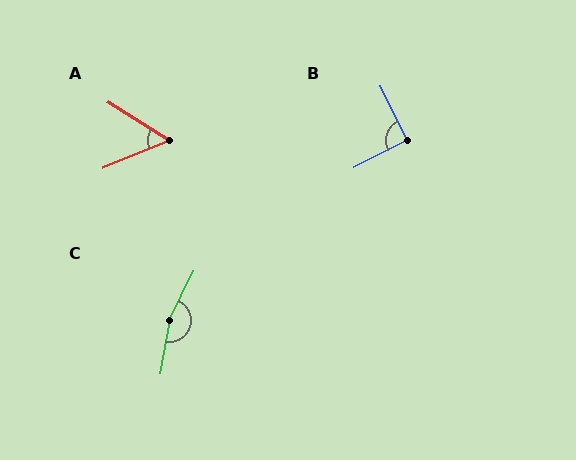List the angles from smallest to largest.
A (54°), B (91°), C (164°).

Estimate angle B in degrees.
Approximately 91 degrees.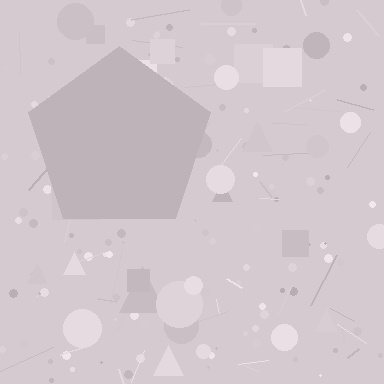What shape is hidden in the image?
A pentagon is hidden in the image.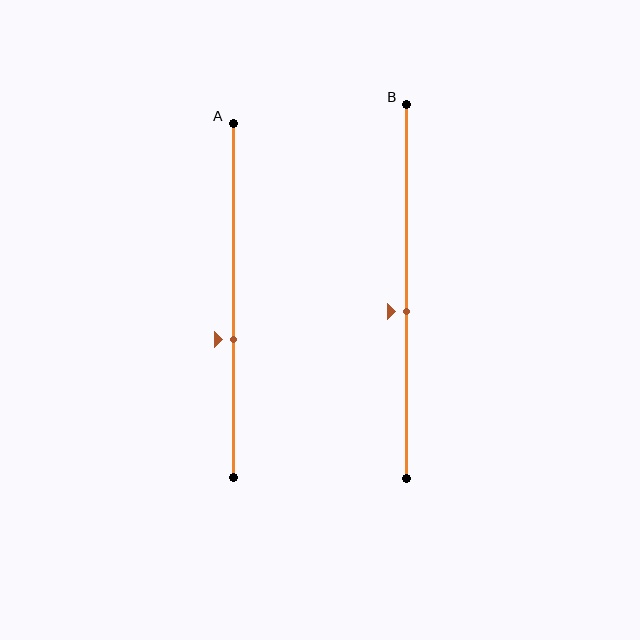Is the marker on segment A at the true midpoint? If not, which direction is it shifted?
No, the marker on segment A is shifted downward by about 11% of the segment length.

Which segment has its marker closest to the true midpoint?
Segment B has its marker closest to the true midpoint.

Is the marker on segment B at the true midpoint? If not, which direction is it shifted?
No, the marker on segment B is shifted downward by about 5% of the segment length.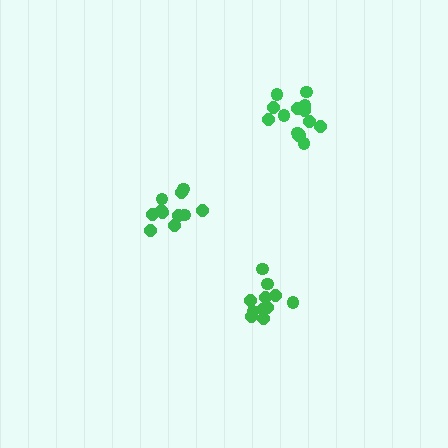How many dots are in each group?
Group 1: 11 dots, Group 2: 11 dots, Group 3: 15 dots (37 total).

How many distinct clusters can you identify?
There are 3 distinct clusters.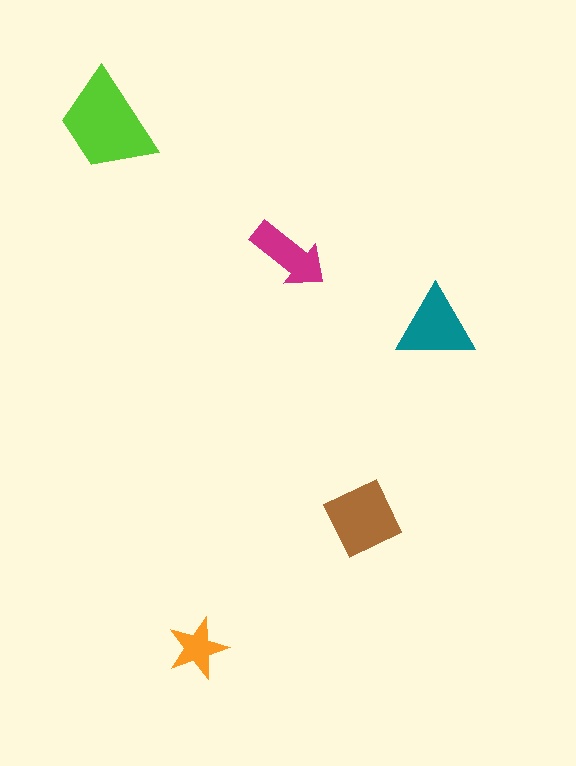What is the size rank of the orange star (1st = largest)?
5th.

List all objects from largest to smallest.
The lime trapezoid, the brown diamond, the teal triangle, the magenta arrow, the orange star.